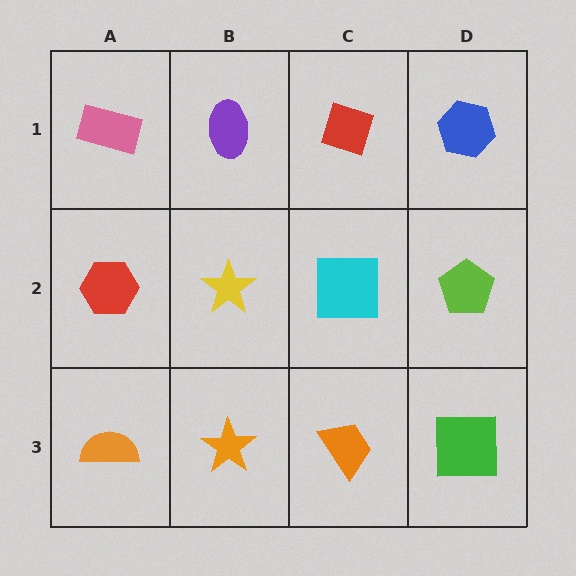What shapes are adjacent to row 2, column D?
A blue hexagon (row 1, column D), a green square (row 3, column D), a cyan square (row 2, column C).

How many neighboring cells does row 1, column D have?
2.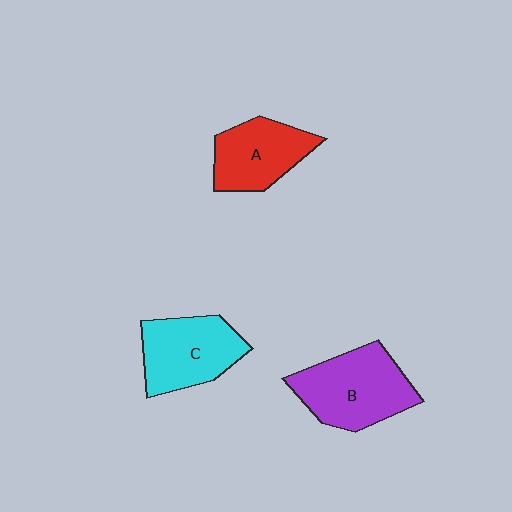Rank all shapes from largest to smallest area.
From largest to smallest: B (purple), C (cyan), A (red).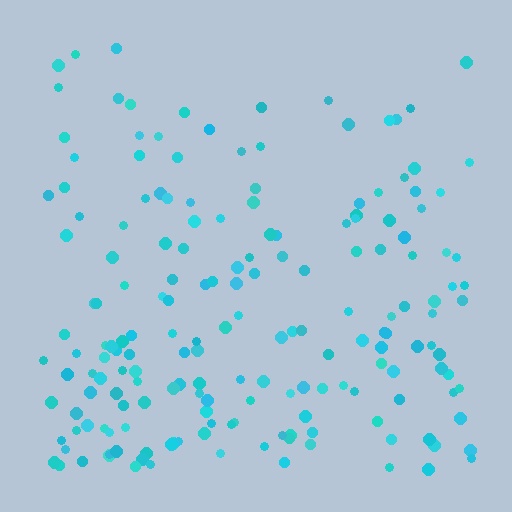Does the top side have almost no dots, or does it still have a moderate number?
Still a moderate number, just noticeably fewer than the bottom.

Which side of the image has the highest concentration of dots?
The bottom.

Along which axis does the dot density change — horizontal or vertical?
Vertical.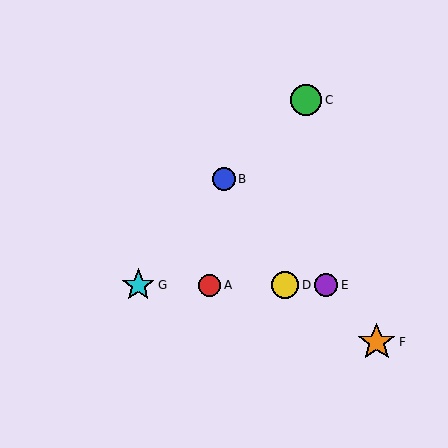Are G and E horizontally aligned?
Yes, both are at y≈285.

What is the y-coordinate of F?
Object F is at y≈342.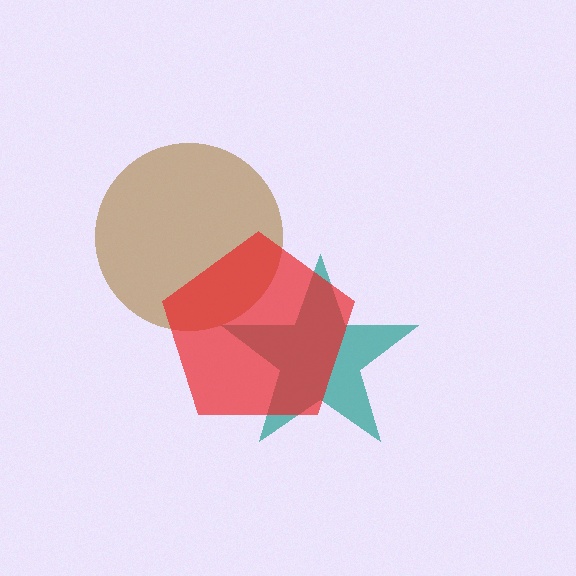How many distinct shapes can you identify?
There are 3 distinct shapes: a brown circle, a teal star, a red pentagon.